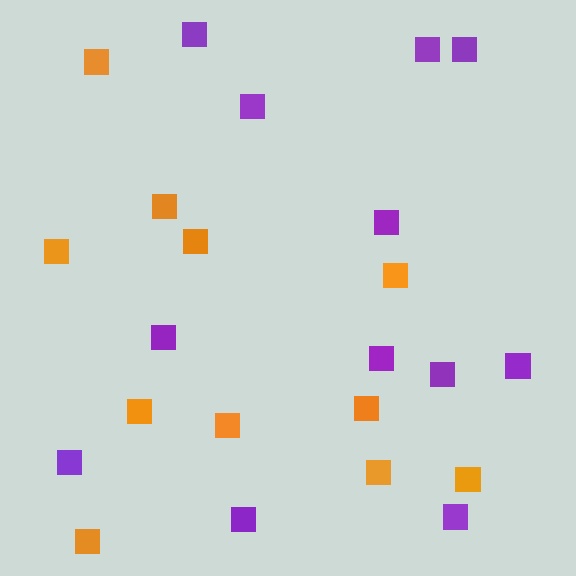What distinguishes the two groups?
There are 2 groups: one group of orange squares (11) and one group of purple squares (12).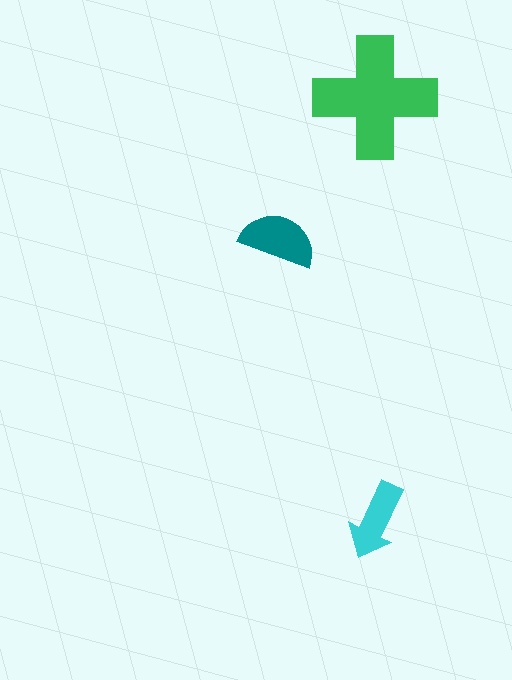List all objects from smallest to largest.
The cyan arrow, the teal semicircle, the green cross.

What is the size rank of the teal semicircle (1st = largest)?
2nd.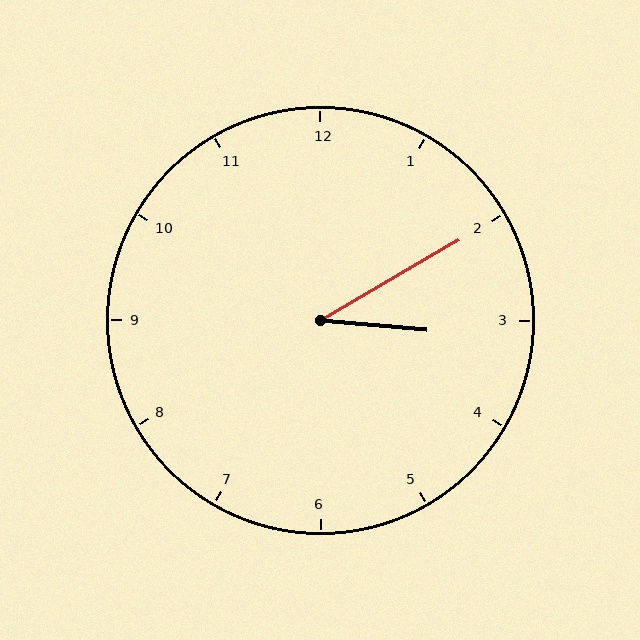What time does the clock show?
3:10.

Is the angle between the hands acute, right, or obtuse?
It is acute.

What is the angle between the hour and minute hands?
Approximately 35 degrees.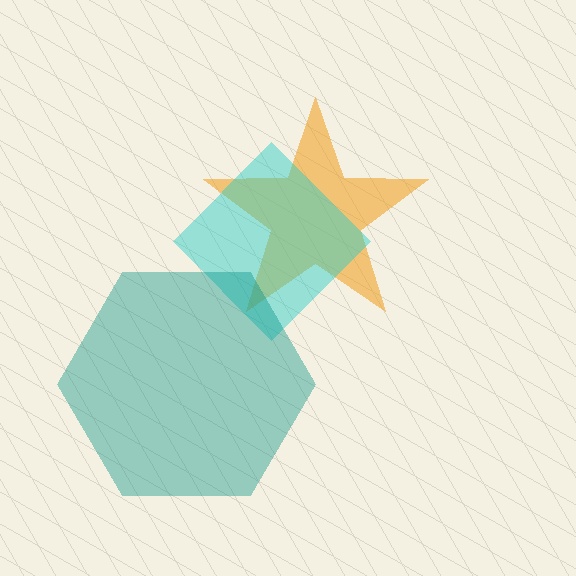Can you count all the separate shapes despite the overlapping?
Yes, there are 3 separate shapes.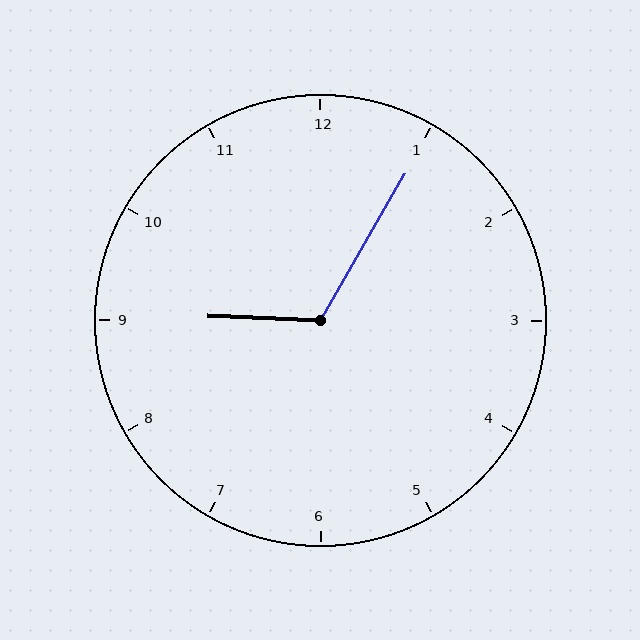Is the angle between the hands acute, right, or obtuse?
It is obtuse.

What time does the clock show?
9:05.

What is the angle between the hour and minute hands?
Approximately 118 degrees.